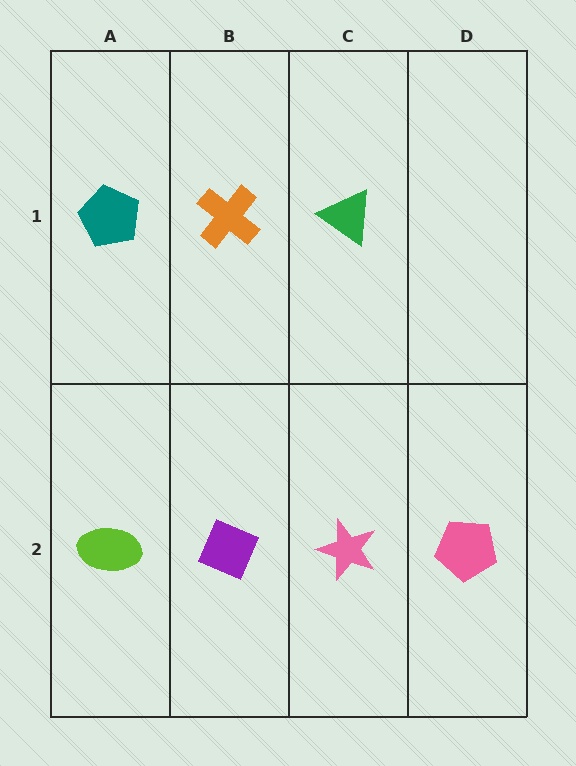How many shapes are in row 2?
4 shapes.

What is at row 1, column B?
An orange cross.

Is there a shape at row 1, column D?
No, that cell is empty.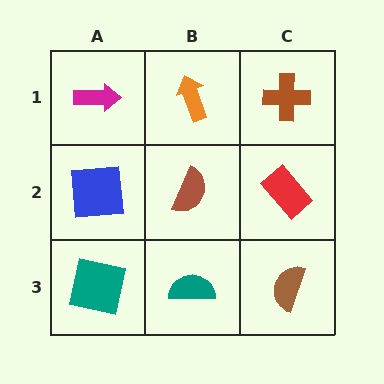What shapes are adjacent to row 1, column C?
A red rectangle (row 2, column C), an orange arrow (row 1, column B).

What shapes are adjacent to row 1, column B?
A brown semicircle (row 2, column B), a magenta arrow (row 1, column A), a brown cross (row 1, column C).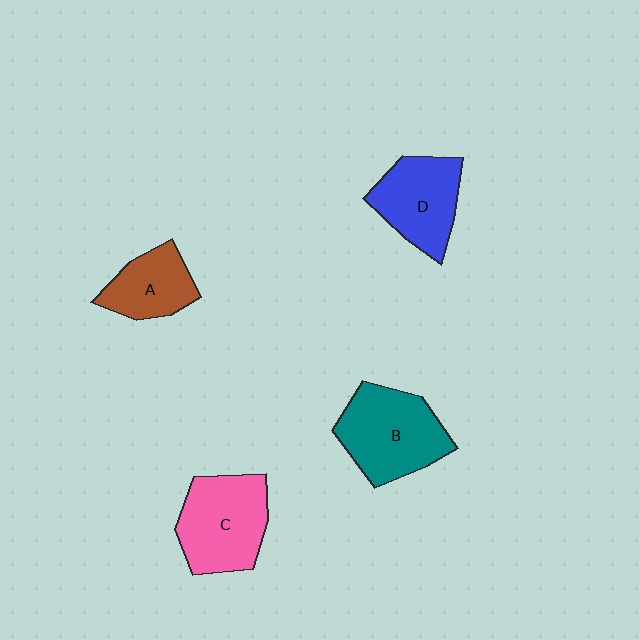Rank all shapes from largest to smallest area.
From largest to smallest: B (teal), C (pink), D (blue), A (brown).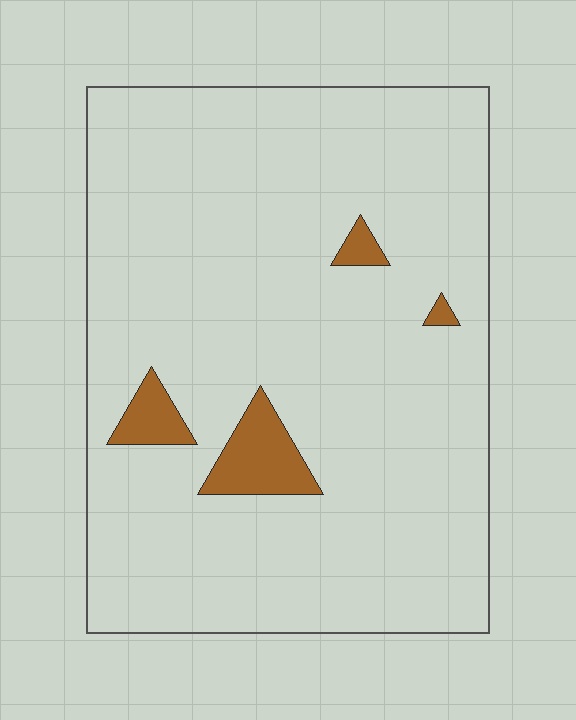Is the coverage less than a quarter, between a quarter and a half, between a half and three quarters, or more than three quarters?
Less than a quarter.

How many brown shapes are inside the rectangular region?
4.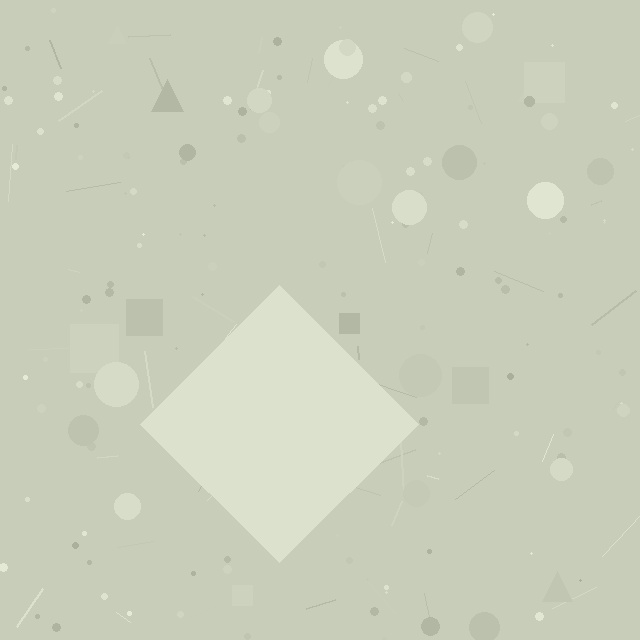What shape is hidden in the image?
A diamond is hidden in the image.